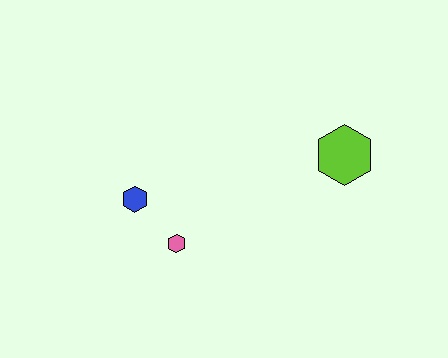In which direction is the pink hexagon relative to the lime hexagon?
The pink hexagon is to the left of the lime hexagon.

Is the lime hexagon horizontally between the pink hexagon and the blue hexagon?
No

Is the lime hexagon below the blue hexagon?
No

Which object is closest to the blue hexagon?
The pink hexagon is closest to the blue hexagon.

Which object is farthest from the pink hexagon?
The lime hexagon is farthest from the pink hexagon.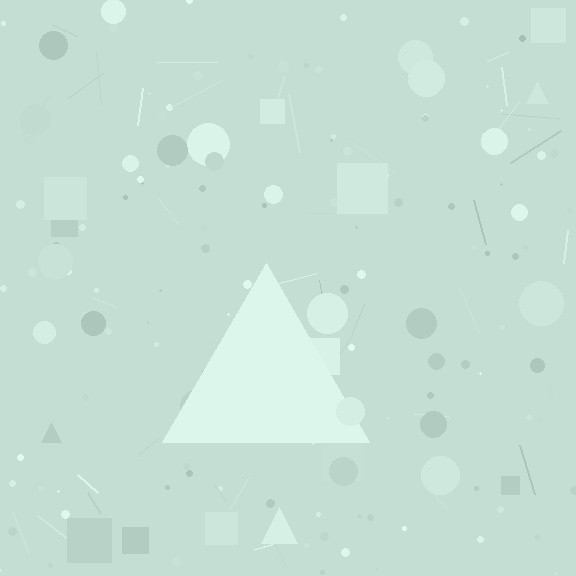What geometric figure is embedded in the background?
A triangle is embedded in the background.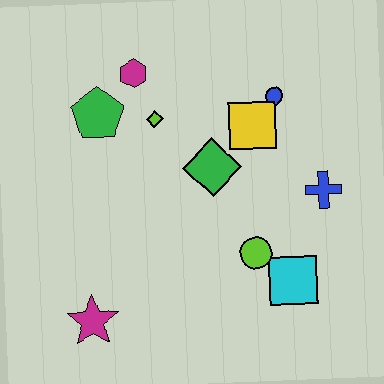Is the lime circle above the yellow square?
No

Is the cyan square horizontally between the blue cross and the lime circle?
Yes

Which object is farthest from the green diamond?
The magenta star is farthest from the green diamond.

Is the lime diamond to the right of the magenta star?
Yes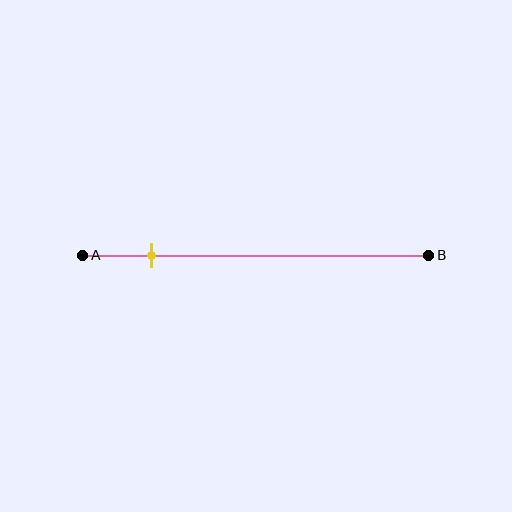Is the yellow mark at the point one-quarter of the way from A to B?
No, the mark is at about 20% from A, not at the 25% one-quarter point.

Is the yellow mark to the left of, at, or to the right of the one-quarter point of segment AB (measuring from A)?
The yellow mark is to the left of the one-quarter point of segment AB.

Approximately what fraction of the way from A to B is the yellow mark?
The yellow mark is approximately 20% of the way from A to B.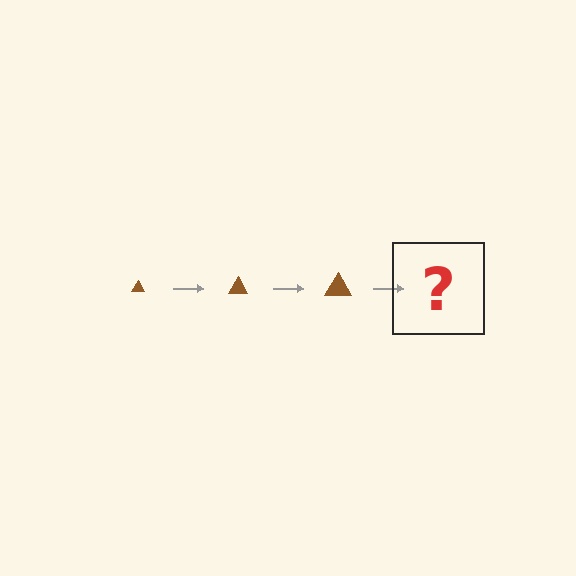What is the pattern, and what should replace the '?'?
The pattern is that the triangle gets progressively larger each step. The '?' should be a brown triangle, larger than the previous one.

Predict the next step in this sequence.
The next step is a brown triangle, larger than the previous one.